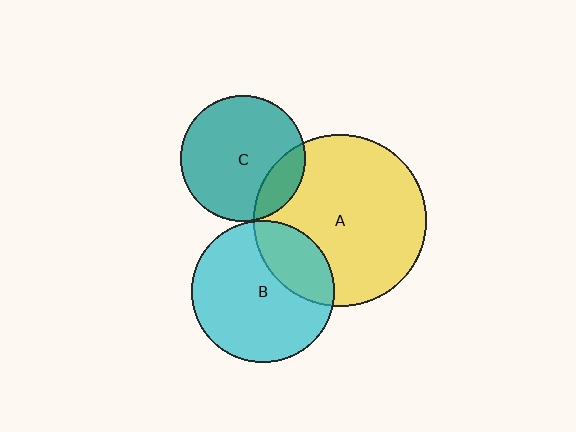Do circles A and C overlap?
Yes.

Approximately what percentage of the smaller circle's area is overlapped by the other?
Approximately 20%.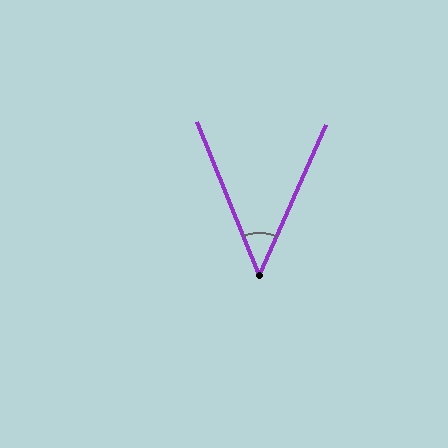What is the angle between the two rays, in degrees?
Approximately 46 degrees.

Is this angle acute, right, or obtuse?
It is acute.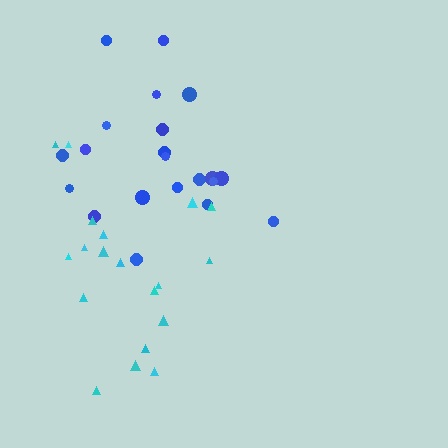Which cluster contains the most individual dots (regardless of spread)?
Blue (21).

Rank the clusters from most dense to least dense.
cyan, blue.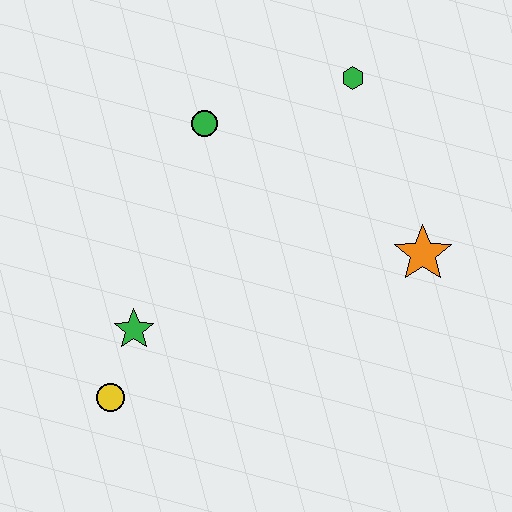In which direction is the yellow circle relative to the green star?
The yellow circle is below the green star.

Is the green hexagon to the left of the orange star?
Yes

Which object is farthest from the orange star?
The yellow circle is farthest from the orange star.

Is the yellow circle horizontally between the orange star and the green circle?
No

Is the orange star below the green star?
No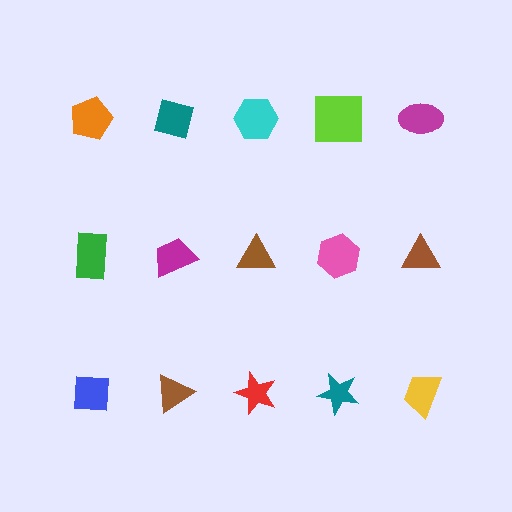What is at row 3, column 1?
A blue square.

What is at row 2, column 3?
A brown triangle.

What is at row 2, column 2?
A magenta trapezoid.